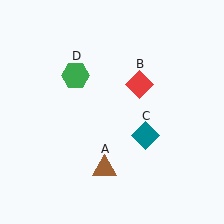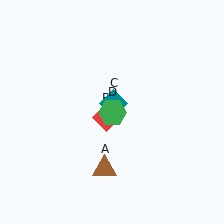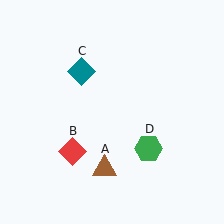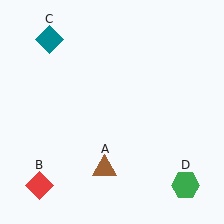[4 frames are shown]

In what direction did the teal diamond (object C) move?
The teal diamond (object C) moved up and to the left.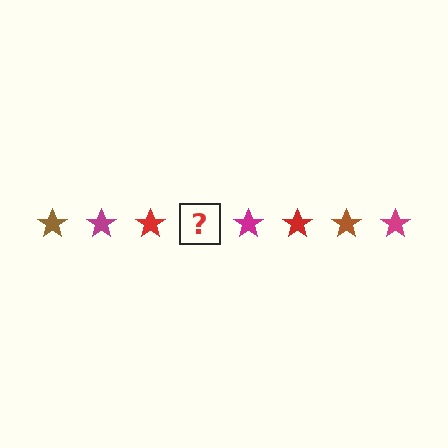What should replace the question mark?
The question mark should be replaced with a brown star.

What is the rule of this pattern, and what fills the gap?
The rule is that the pattern cycles through brown, magenta, red stars. The gap should be filled with a brown star.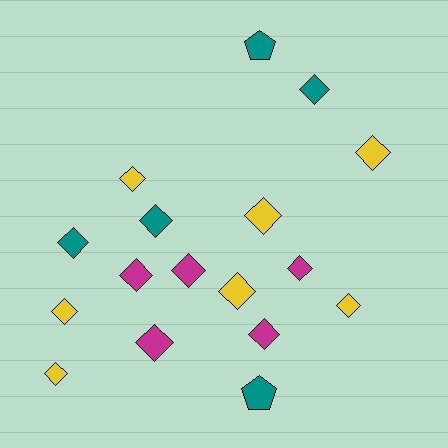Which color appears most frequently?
Yellow, with 7 objects.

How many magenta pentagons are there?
There are no magenta pentagons.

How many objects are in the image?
There are 17 objects.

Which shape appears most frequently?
Diamond, with 15 objects.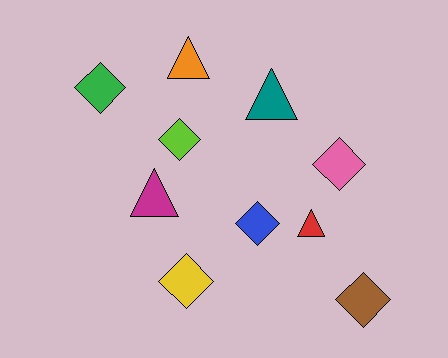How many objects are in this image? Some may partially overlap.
There are 10 objects.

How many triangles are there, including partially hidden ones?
There are 4 triangles.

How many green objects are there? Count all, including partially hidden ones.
There is 1 green object.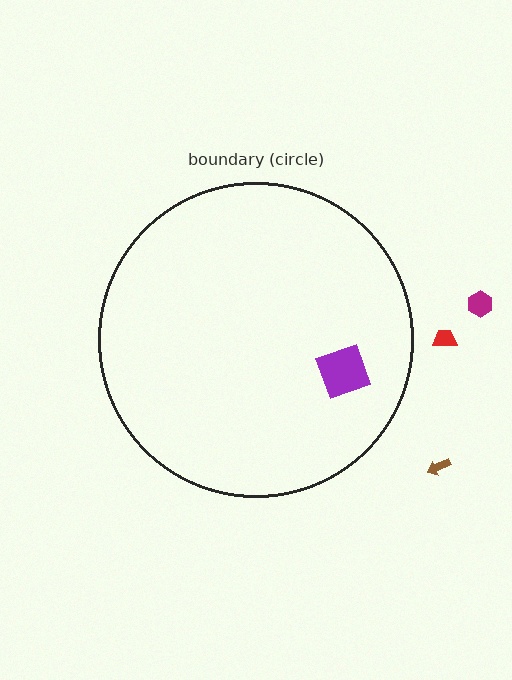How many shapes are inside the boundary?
1 inside, 3 outside.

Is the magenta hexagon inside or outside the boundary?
Outside.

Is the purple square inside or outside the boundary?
Inside.